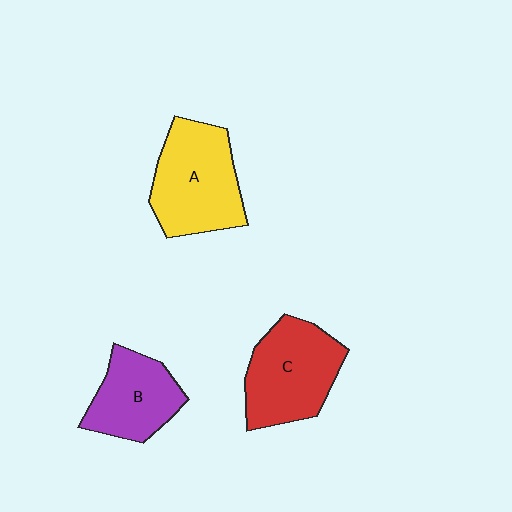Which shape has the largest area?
Shape A (yellow).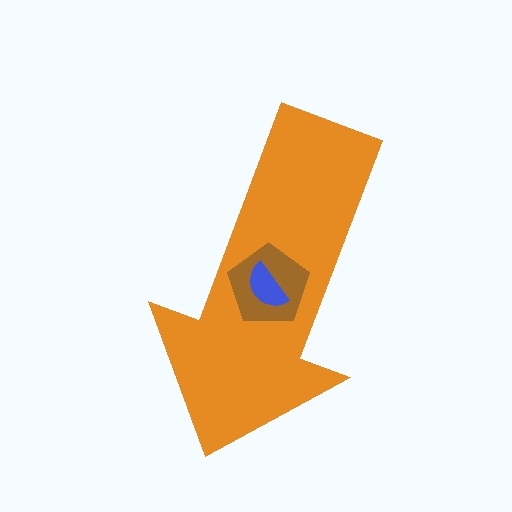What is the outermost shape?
The orange arrow.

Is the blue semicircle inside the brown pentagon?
Yes.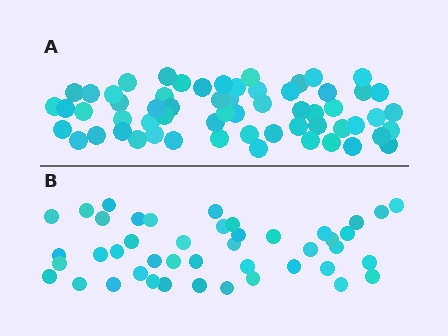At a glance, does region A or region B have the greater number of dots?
Region A (the top region) has more dots.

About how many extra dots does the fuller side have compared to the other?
Region A has approximately 15 more dots than region B.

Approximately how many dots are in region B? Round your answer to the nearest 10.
About 40 dots. (The exact count is 44, which rounds to 40.)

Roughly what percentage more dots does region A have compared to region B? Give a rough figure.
About 35% more.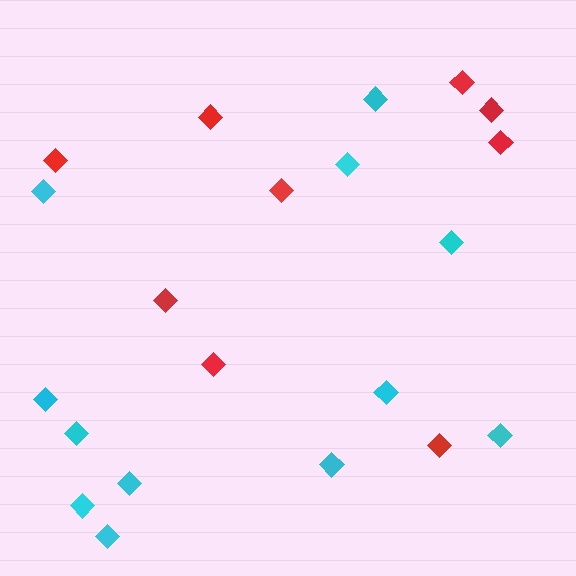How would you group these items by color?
There are 2 groups: one group of red diamonds (9) and one group of cyan diamonds (12).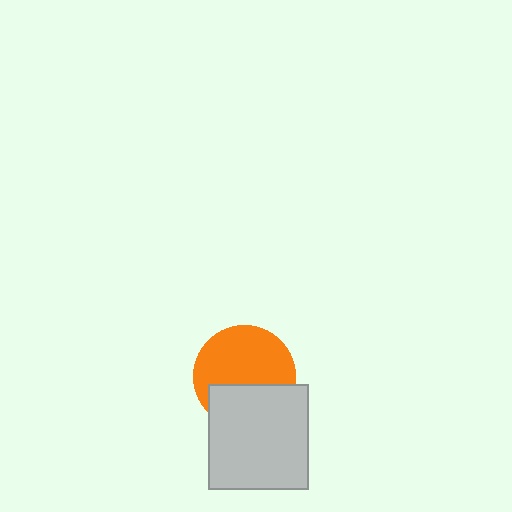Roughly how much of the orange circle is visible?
About half of it is visible (roughly 62%).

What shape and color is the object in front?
The object in front is a light gray rectangle.